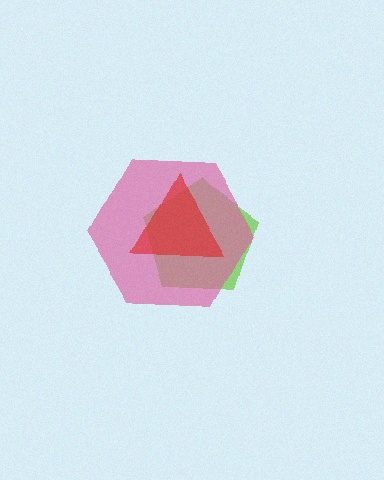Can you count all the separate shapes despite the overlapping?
Yes, there are 3 separate shapes.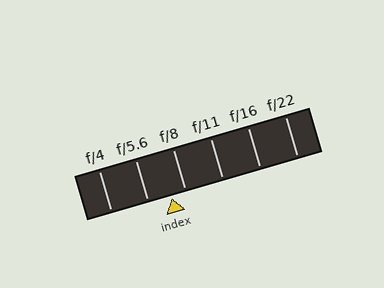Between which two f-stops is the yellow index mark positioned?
The index mark is between f/5.6 and f/8.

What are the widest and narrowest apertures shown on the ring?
The widest aperture shown is f/4 and the narrowest is f/22.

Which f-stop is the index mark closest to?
The index mark is closest to f/8.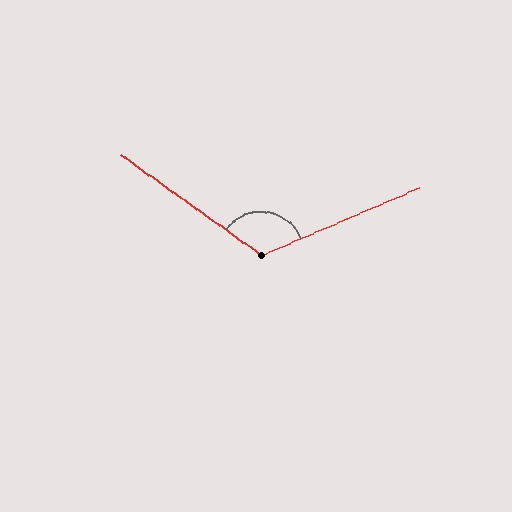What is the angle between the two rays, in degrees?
Approximately 121 degrees.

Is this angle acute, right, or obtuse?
It is obtuse.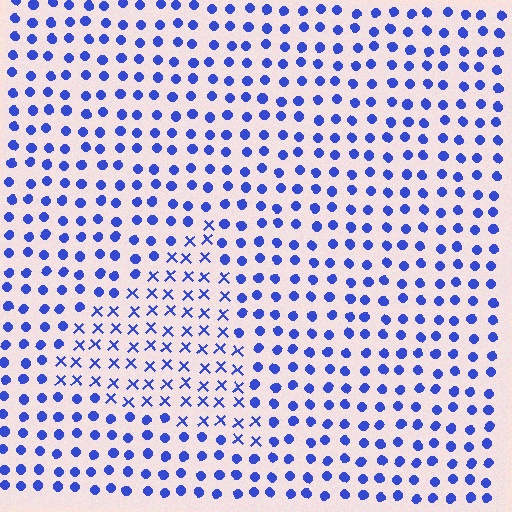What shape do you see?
I see a triangle.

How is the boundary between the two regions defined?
The boundary is defined by a change in element shape: X marks inside vs. circles outside. All elements share the same color and spacing.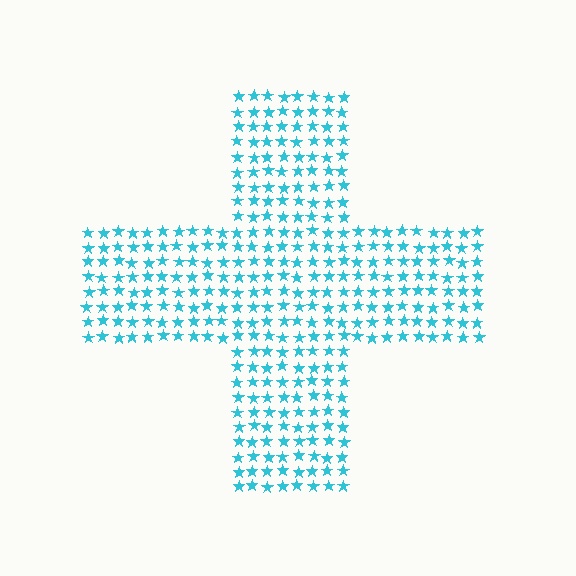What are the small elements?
The small elements are stars.